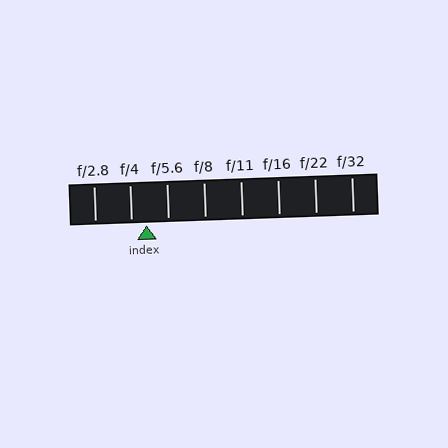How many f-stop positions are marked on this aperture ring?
There are 8 f-stop positions marked.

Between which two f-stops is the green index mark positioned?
The index mark is between f/4 and f/5.6.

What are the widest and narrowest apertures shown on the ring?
The widest aperture shown is f/2.8 and the narrowest is f/32.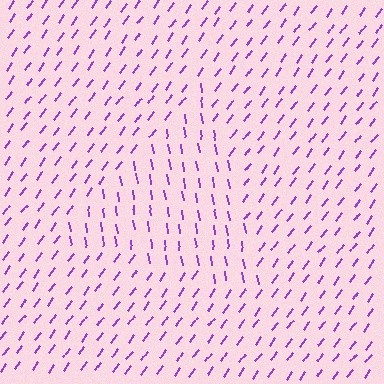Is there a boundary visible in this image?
Yes, there is a texture boundary formed by a change in line orientation.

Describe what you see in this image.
The image is filled with small purple line segments. A triangle region in the image has lines oriented differently from the surrounding lines, creating a visible texture boundary.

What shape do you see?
I see a triangle.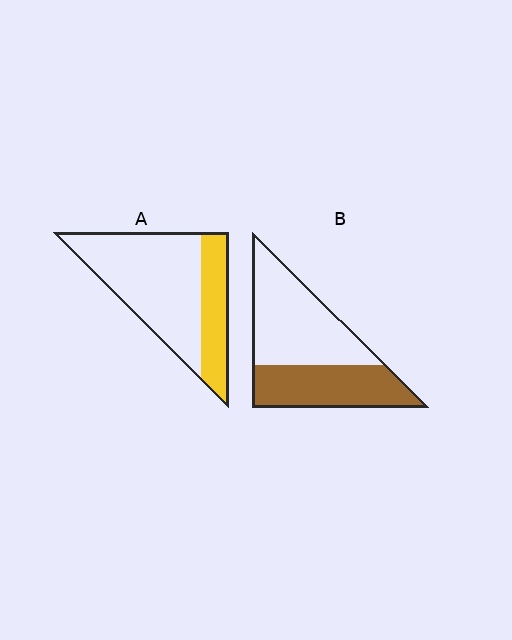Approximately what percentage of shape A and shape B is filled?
A is approximately 30% and B is approximately 45%.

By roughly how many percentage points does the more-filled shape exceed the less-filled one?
By roughly 15 percentage points (B over A).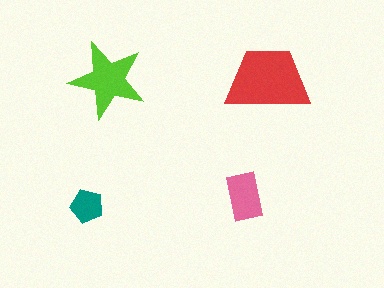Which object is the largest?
The red trapezoid.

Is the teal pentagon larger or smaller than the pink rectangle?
Smaller.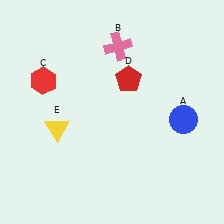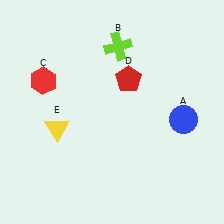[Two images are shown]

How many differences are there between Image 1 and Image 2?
There is 1 difference between the two images.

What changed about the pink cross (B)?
In Image 1, B is pink. In Image 2, it changed to lime.